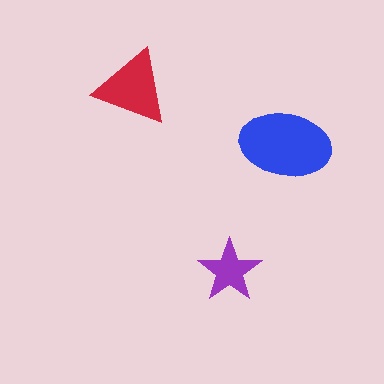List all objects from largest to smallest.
The blue ellipse, the red triangle, the purple star.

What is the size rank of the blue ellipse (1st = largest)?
1st.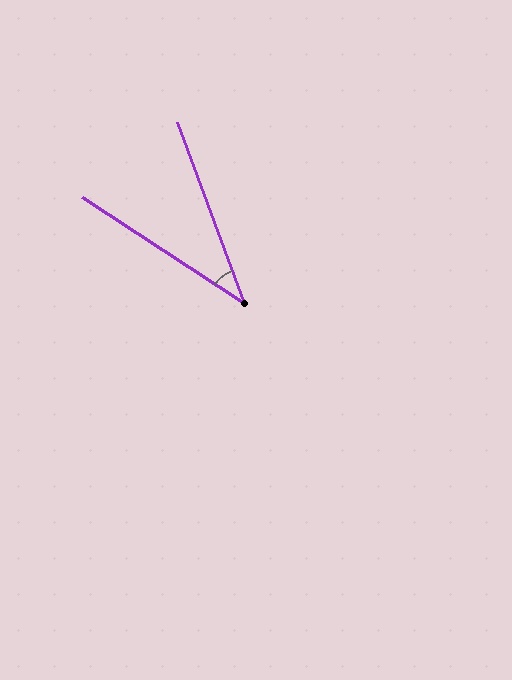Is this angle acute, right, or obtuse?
It is acute.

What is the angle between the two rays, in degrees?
Approximately 37 degrees.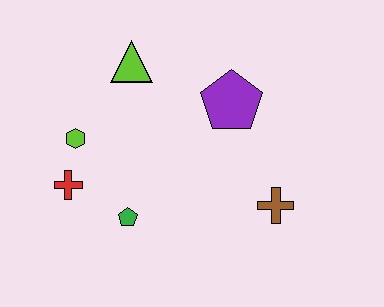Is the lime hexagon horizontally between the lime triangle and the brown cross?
No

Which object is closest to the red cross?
The lime hexagon is closest to the red cross.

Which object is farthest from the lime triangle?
The brown cross is farthest from the lime triangle.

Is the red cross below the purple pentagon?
Yes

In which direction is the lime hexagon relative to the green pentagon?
The lime hexagon is above the green pentagon.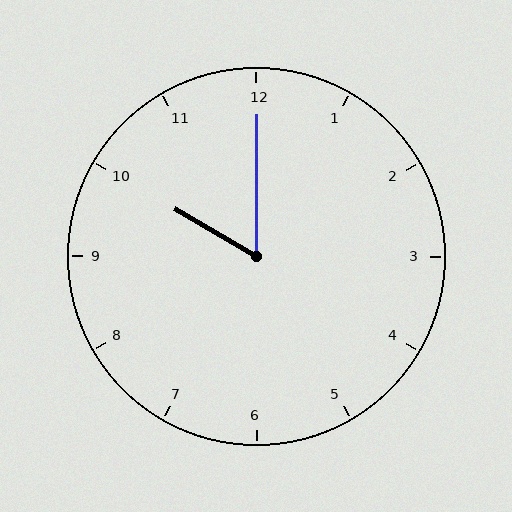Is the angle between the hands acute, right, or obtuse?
It is acute.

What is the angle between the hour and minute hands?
Approximately 60 degrees.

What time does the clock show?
10:00.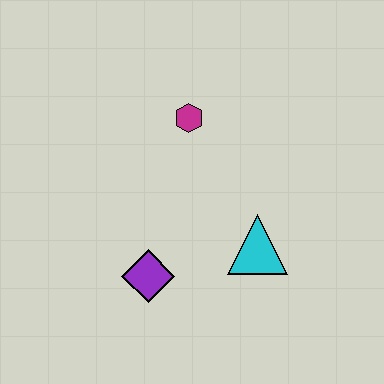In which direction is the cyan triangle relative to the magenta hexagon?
The cyan triangle is below the magenta hexagon.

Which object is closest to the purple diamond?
The cyan triangle is closest to the purple diamond.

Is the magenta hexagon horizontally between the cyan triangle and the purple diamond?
Yes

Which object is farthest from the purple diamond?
The magenta hexagon is farthest from the purple diamond.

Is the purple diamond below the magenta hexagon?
Yes